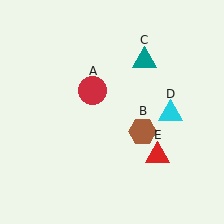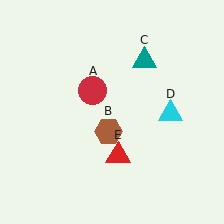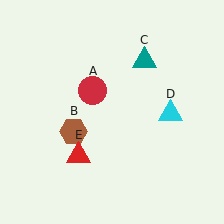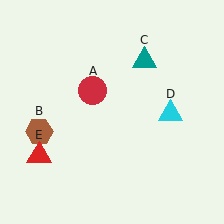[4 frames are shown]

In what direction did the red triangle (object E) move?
The red triangle (object E) moved left.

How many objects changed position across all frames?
2 objects changed position: brown hexagon (object B), red triangle (object E).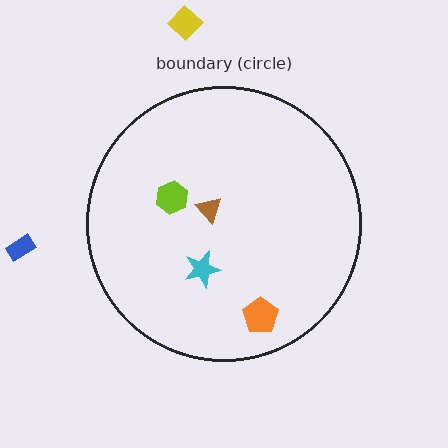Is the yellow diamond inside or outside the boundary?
Outside.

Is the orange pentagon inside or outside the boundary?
Inside.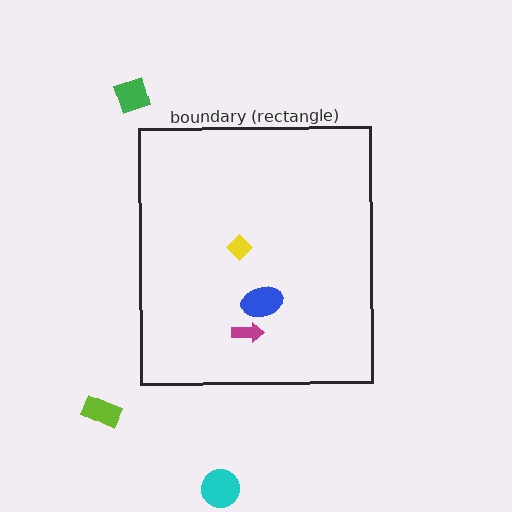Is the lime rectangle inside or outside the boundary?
Outside.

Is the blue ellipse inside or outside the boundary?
Inside.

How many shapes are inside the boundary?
3 inside, 3 outside.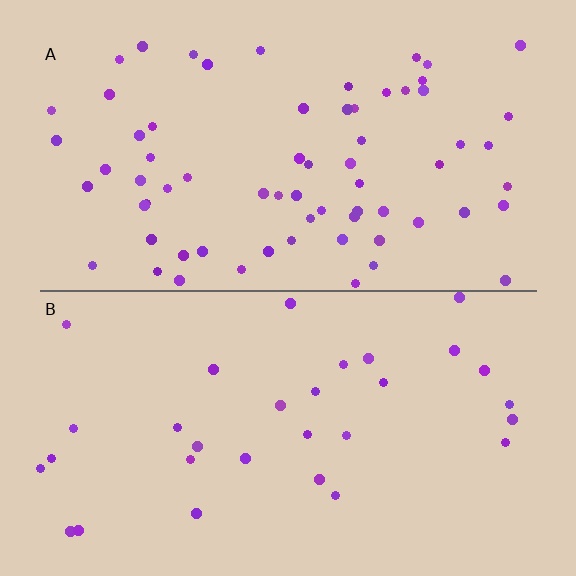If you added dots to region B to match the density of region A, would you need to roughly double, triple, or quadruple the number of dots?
Approximately double.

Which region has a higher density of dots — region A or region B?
A (the top).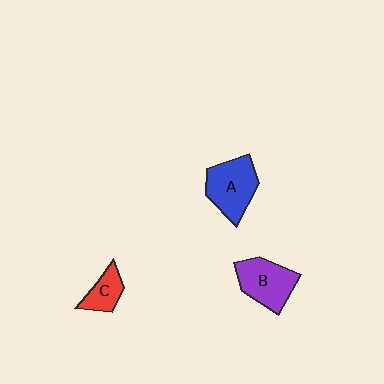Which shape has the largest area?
Shape A (blue).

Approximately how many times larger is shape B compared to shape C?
Approximately 1.8 times.